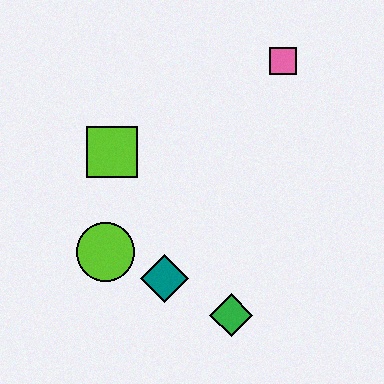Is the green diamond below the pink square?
Yes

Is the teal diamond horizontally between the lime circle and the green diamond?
Yes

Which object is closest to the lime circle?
The teal diamond is closest to the lime circle.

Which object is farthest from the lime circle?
The pink square is farthest from the lime circle.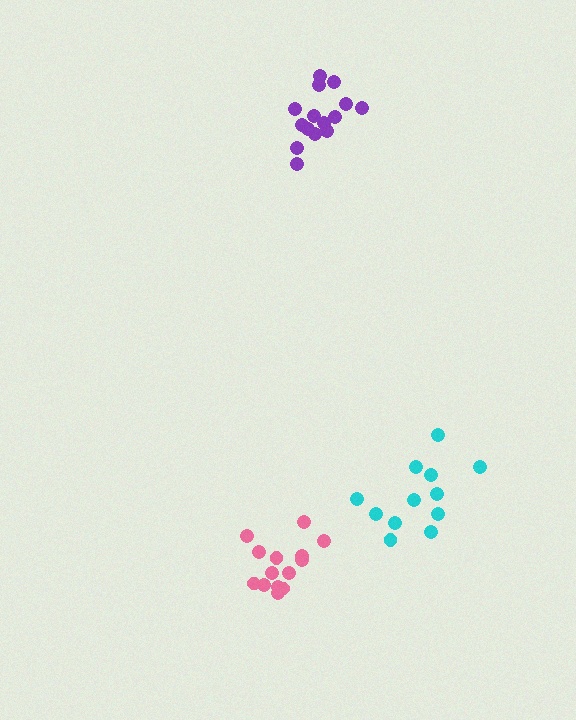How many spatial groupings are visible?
There are 3 spatial groupings.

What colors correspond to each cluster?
The clusters are colored: purple, pink, cyan.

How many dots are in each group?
Group 1: 15 dots, Group 2: 14 dots, Group 3: 12 dots (41 total).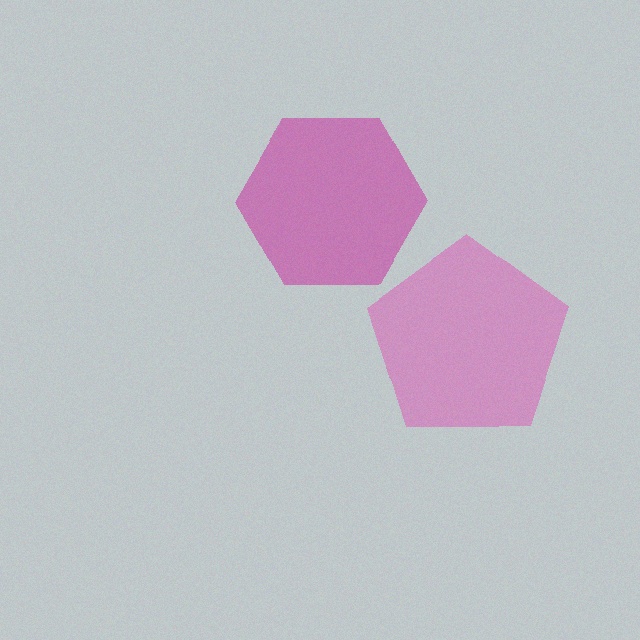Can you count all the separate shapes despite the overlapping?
Yes, there are 2 separate shapes.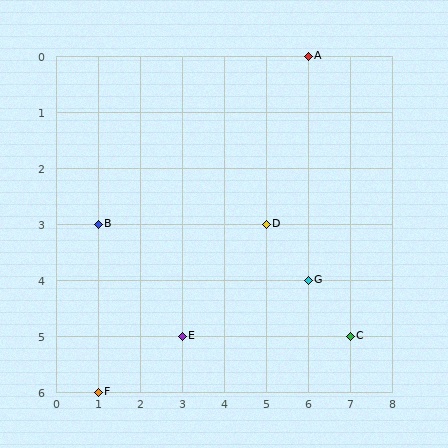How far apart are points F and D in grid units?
Points F and D are 4 columns and 3 rows apart (about 5.0 grid units diagonally).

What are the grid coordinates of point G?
Point G is at grid coordinates (6, 4).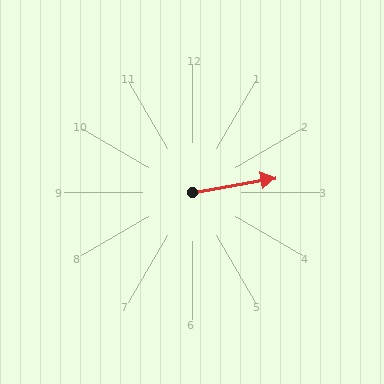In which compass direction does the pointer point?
East.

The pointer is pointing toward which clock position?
Roughly 3 o'clock.